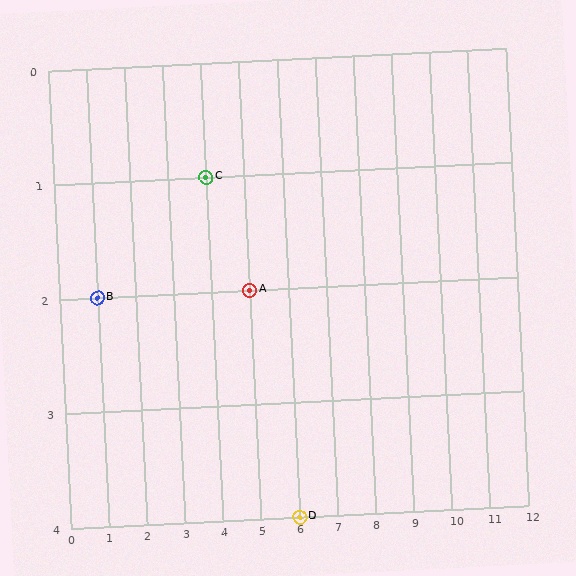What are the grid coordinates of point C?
Point C is at grid coordinates (4, 1).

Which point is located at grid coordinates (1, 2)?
Point B is at (1, 2).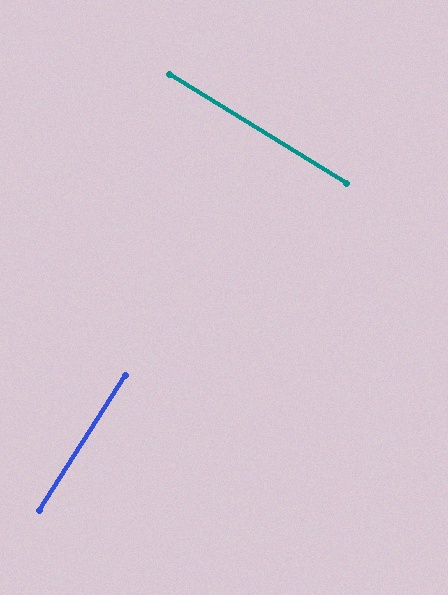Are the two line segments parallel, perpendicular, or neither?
Perpendicular — they meet at approximately 89°.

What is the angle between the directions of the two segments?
Approximately 89 degrees.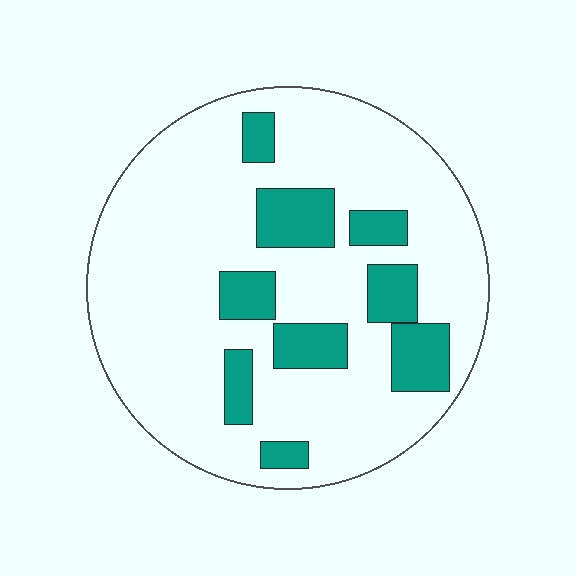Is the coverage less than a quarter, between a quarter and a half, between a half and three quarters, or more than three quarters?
Less than a quarter.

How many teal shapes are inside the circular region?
9.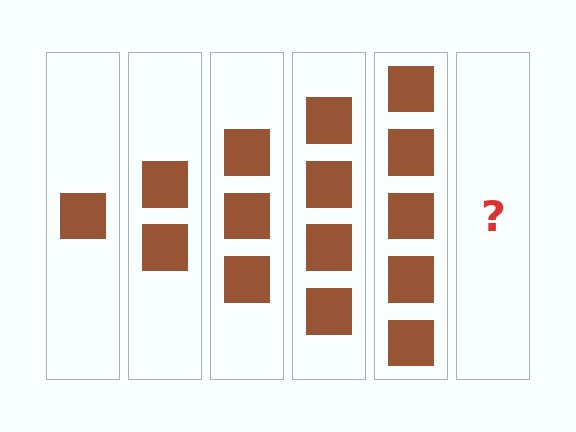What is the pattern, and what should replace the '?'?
The pattern is that each step adds one more square. The '?' should be 6 squares.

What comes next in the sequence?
The next element should be 6 squares.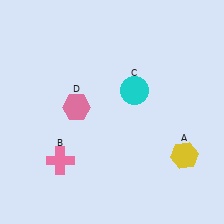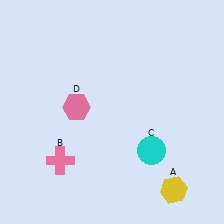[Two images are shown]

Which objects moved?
The objects that moved are: the yellow hexagon (A), the cyan circle (C).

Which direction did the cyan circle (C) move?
The cyan circle (C) moved down.